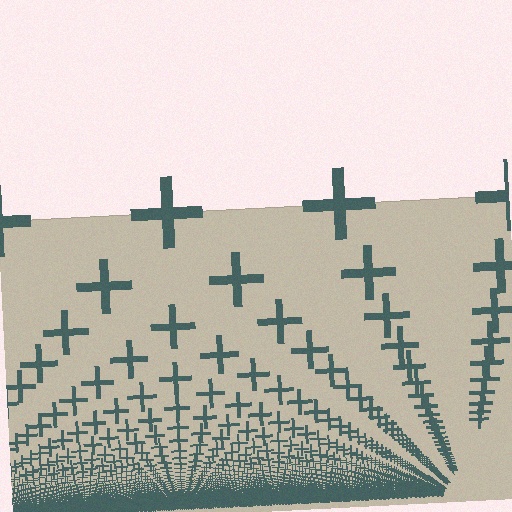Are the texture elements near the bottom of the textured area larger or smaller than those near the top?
Smaller. The gradient is inverted — elements near the bottom are smaller and denser.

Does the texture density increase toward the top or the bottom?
Density increases toward the bottom.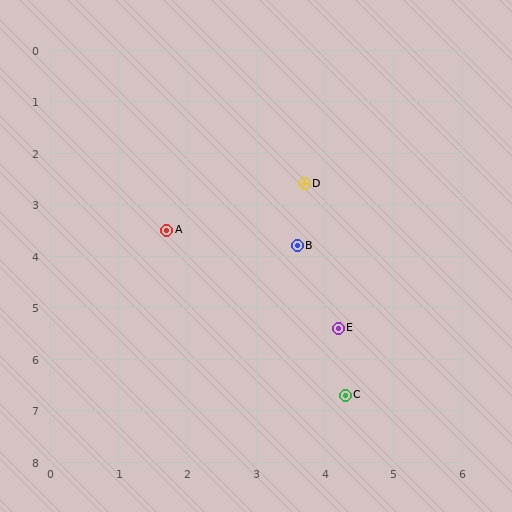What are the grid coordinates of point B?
Point B is at approximately (3.6, 3.8).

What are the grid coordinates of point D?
Point D is at approximately (3.7, 2.6).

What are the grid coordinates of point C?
Point C is at approximately (4.3, 6.7).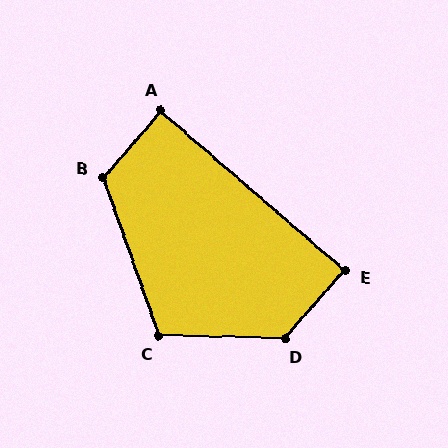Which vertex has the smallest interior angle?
E, at approximately 90 degrees.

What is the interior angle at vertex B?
Approximately 120 degrees (obtuse).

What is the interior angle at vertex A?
Approximately 90 degrees (approximately right).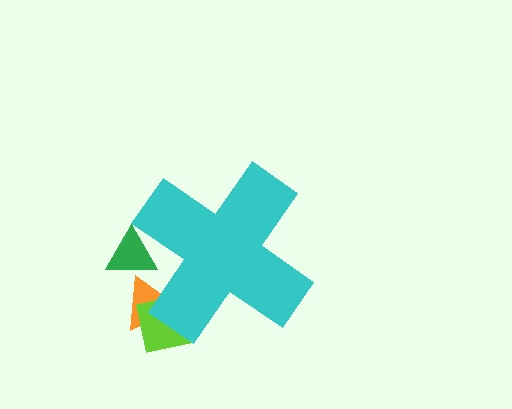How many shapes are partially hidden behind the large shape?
3 shapes are partially hidden.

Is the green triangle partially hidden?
Yes, the green triangle is partially hidden behind the cyan cross.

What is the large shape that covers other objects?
A cyan cross.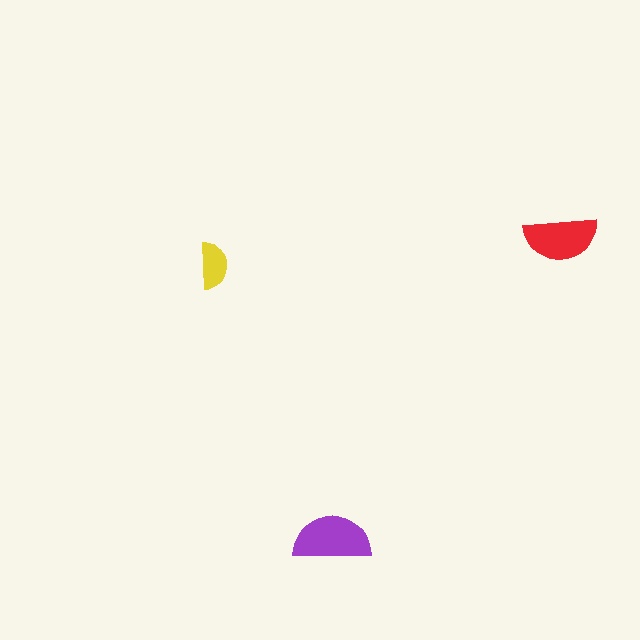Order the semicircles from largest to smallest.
the purple one, the red one, the yellow one.